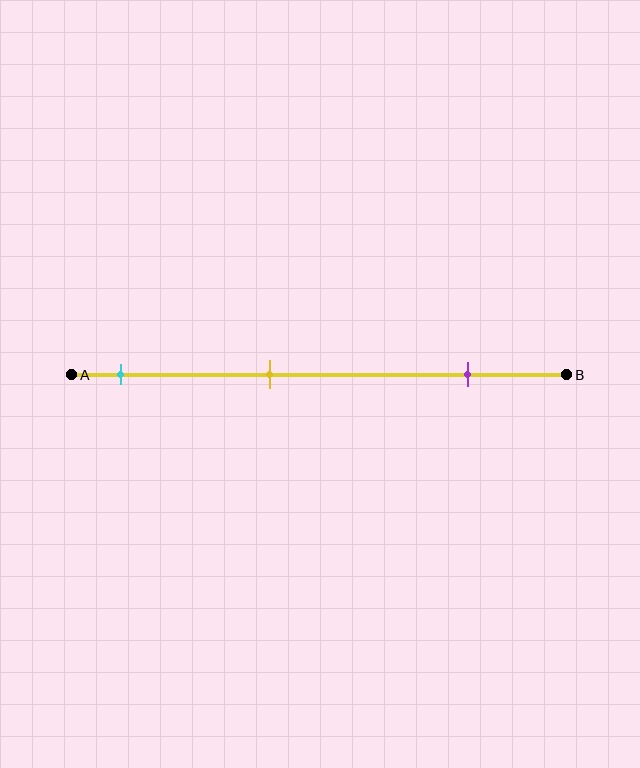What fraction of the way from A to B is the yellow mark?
The yellow mark is approximately 40% (0.4) of the way from A to B.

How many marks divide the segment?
There are 3 marks dividing the segment.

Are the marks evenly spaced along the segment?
Yes, the marks are approximately evenly spaced.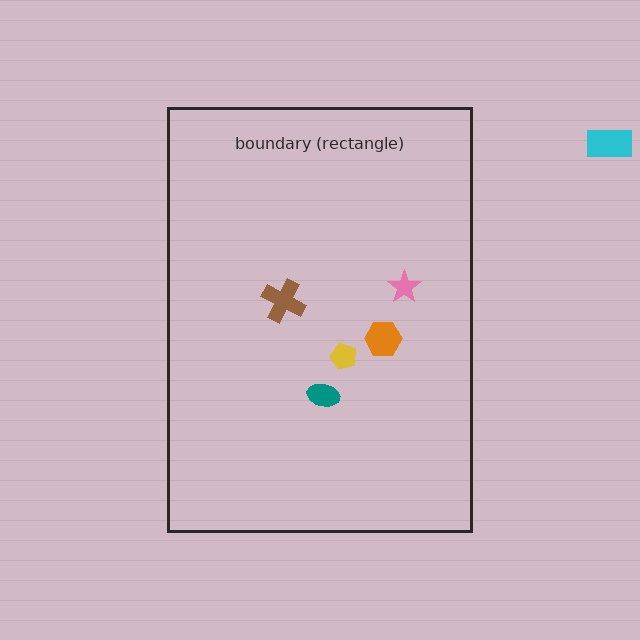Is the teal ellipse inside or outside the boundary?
Inside.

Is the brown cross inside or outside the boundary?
Inside.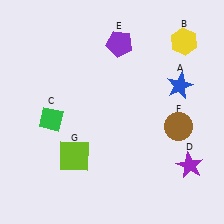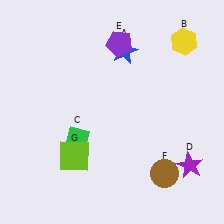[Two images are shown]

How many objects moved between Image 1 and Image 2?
3 objects moved between the two images.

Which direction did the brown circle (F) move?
The brown circle (F) moved down.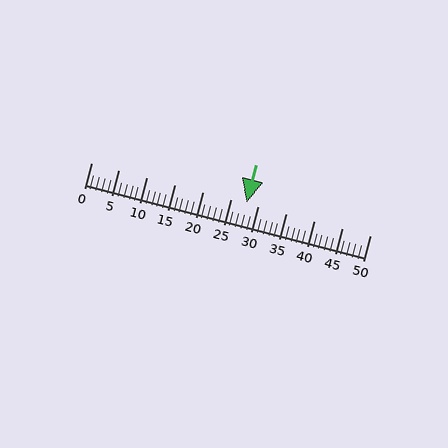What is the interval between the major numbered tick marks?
The major tick marks are spaced 5 units apart.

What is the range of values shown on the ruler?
The ruler shows values from 0 to 50.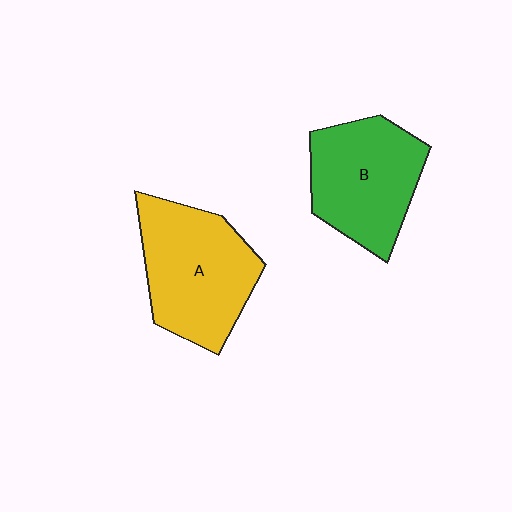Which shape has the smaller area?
Shape B (green).